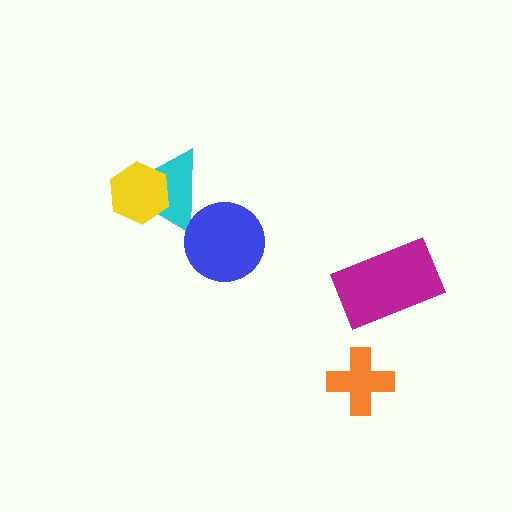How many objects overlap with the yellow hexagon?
1 object overlaps with the yellow hexagon.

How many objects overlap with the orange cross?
0 objects overlap with the orange cross.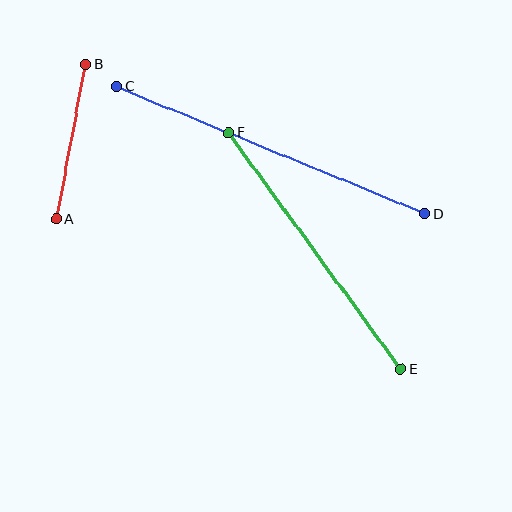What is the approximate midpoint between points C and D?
The midpoint is at approximately (271, 150) pixels.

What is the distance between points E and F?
The distance is approximately 293 pixels.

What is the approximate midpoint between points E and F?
The midpoint is at approximately (315, 251) pixels.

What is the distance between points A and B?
The distance is approximately 158 pixels.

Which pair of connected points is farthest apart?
Points C and D are farthest apart.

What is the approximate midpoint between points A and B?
The midpoint is at approximately (71, 142) pixels.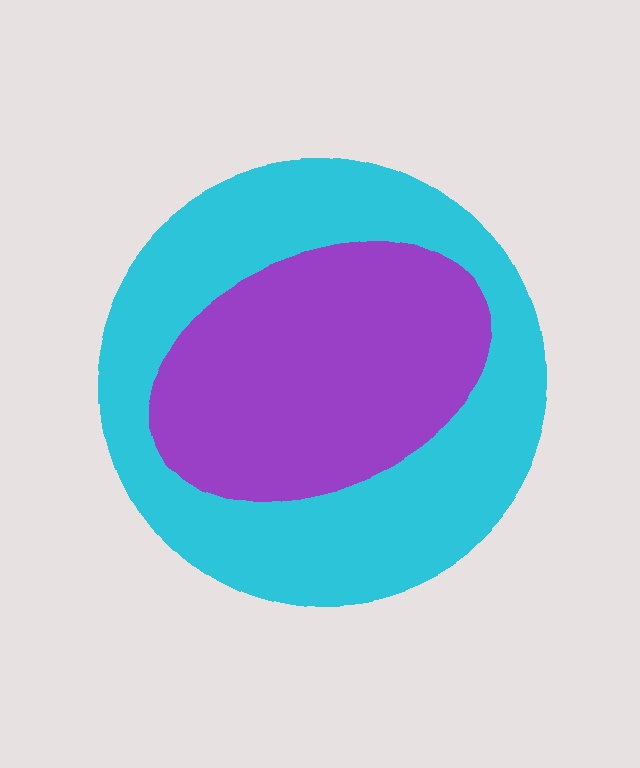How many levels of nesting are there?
2.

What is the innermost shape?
The purple ellipse.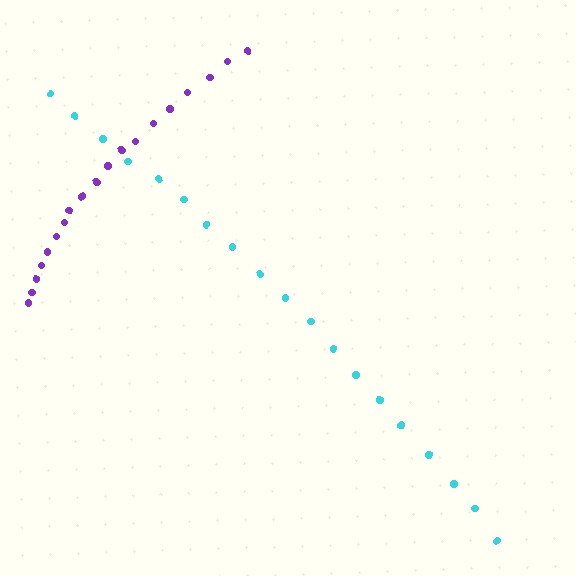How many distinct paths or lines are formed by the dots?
There are 2 distinct paths.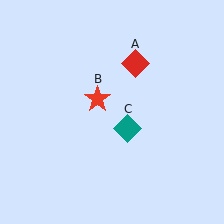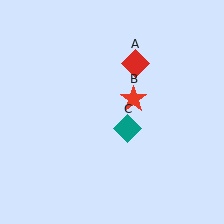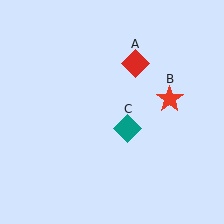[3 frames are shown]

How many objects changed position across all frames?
1 object changed position: red star (object B).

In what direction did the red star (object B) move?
The red star (object B) moved right.